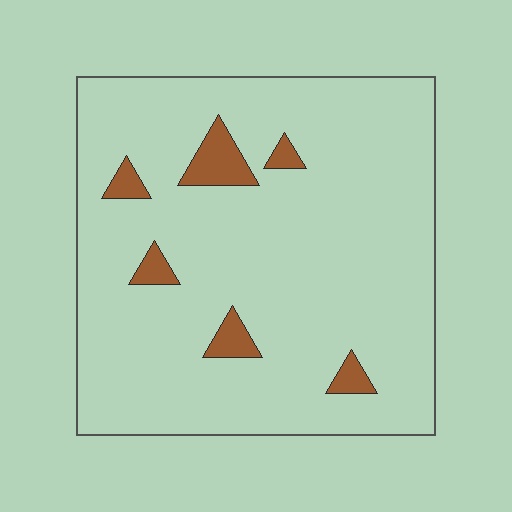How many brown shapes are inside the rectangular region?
6.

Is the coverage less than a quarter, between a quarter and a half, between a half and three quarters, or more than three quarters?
Less than a quarter.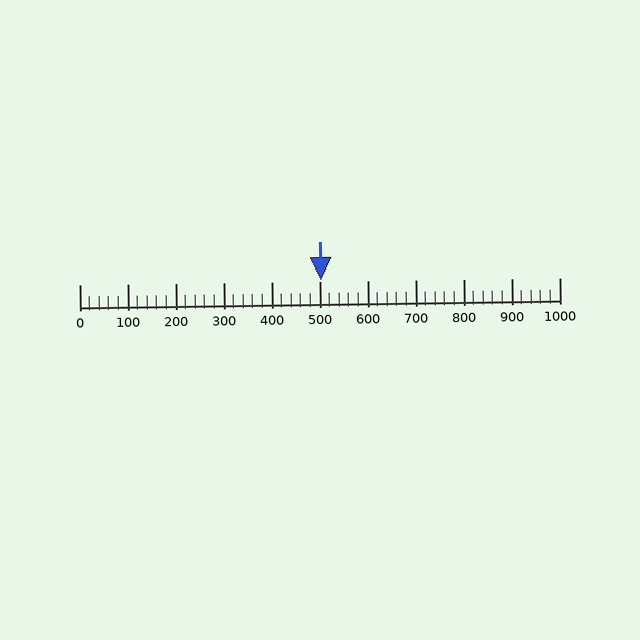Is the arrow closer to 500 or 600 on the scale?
The arrow is closer to 500.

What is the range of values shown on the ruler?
The ruler shows values from 0 to 1000.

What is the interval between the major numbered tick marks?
The major tick marks are spaced 100 units apart.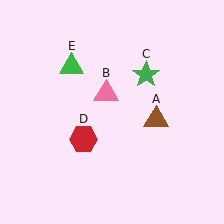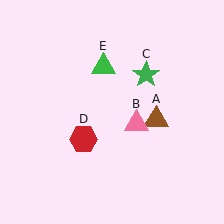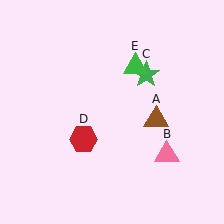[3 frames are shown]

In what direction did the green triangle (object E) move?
The green triangle (object E) moved right.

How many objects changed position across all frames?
2 objects changed position: pink triangle (object B), green triangle (object E).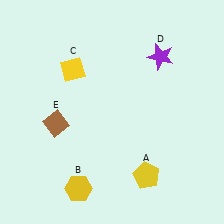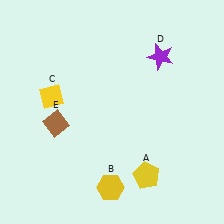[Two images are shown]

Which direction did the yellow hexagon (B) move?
The yellow hexagon (B) moved right.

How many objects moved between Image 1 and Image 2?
2 objects moved between the two images.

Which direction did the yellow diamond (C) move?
The yellow diamond (C) moved down.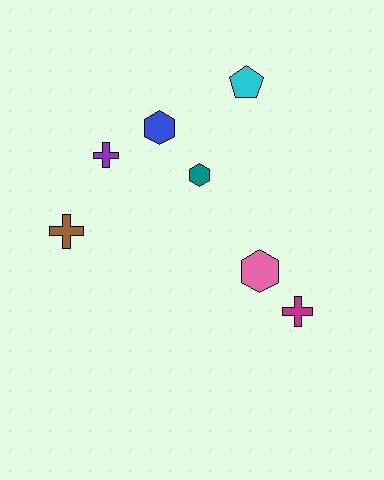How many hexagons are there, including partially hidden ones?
There are 3 hexagons.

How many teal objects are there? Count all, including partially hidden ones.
There is 1 teal object.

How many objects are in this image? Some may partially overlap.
There are 7 objects.